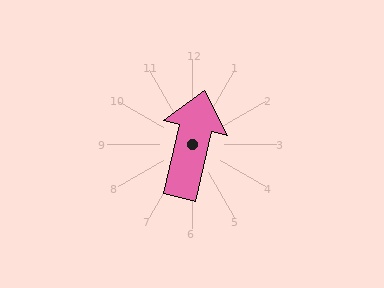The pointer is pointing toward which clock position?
Roughly 12 o'clock.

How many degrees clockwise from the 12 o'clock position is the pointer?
Approximately 14 degrees.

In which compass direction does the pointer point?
North.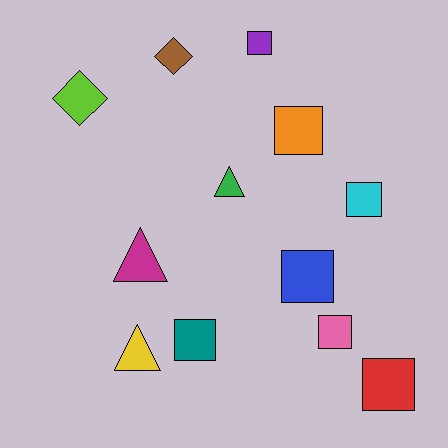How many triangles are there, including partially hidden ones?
There are 3 triangles.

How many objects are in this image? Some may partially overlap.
There are 12 objects.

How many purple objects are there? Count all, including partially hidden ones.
There is 1 purple object.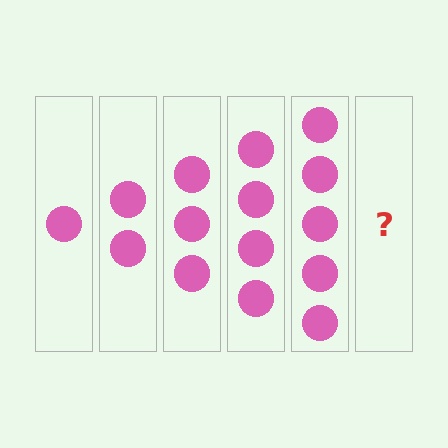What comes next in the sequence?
The next element should be 6 circles.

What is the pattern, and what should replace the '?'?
The pattern is that each step adds one more circle. The '?' should be 6 circles.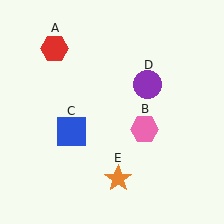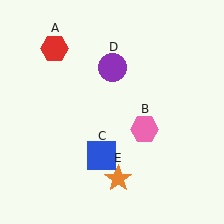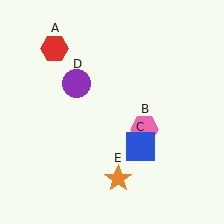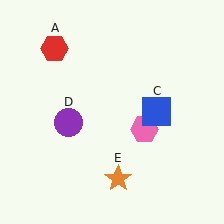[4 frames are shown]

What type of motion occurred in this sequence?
The blue square (object C), purple circle (object D) rotated counterclockwise around the center of the scene.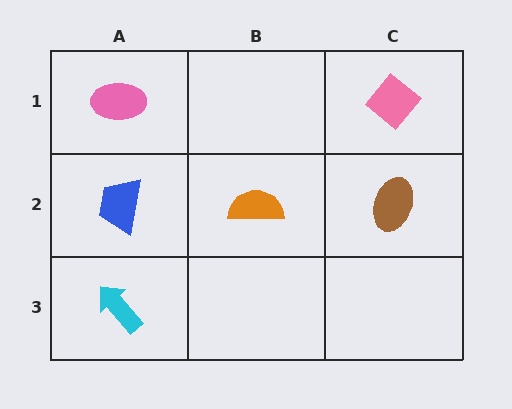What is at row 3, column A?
A cyan arrow.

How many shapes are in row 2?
3 shapes.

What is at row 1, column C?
A pink diamond.